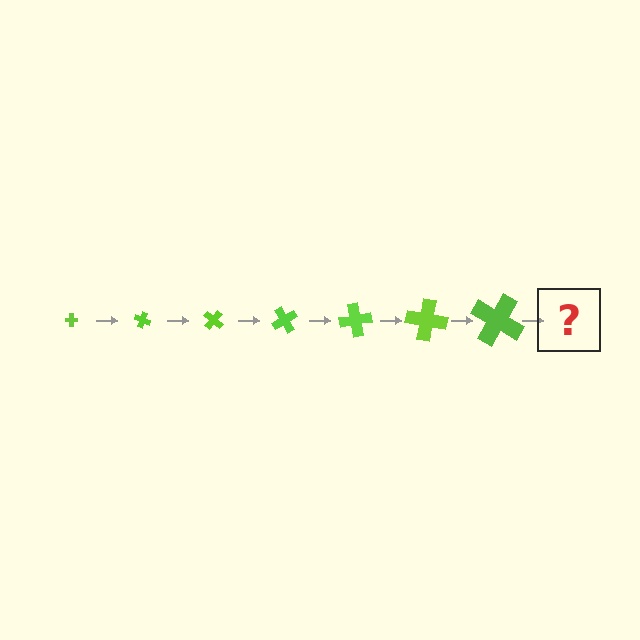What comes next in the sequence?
The next element should be a cross, larger than the previous one and rotated 140 degrees from the start.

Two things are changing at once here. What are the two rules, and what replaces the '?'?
The two rules are that the cross grows larger each step and it rotates 20 degrees each step. The '?' should be a cross, larger than the previous one and rotated 140 degrees from the start.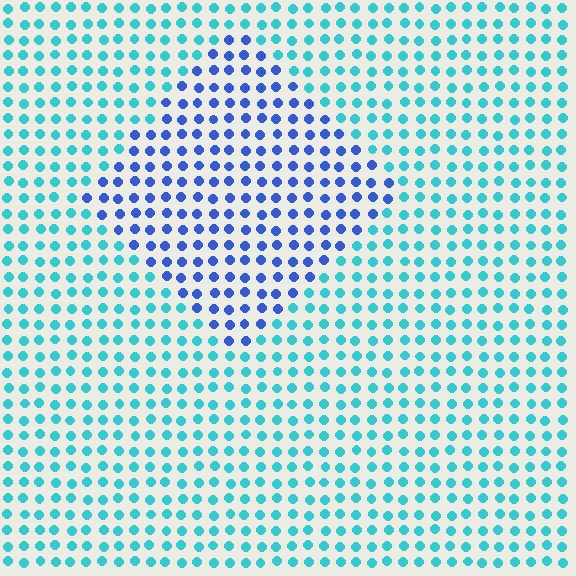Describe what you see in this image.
The image is filled with small cyan elements in a uniform arrangement. A diamond-shaped region is visible where the elements are tinted to a slightly different hue, forming a subtle color boundary.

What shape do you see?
I see a diamond.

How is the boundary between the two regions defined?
The boundary is defined purely by a slight shift in hue (about 44 degrees). Spacing, size, and orientation are identical on both sides.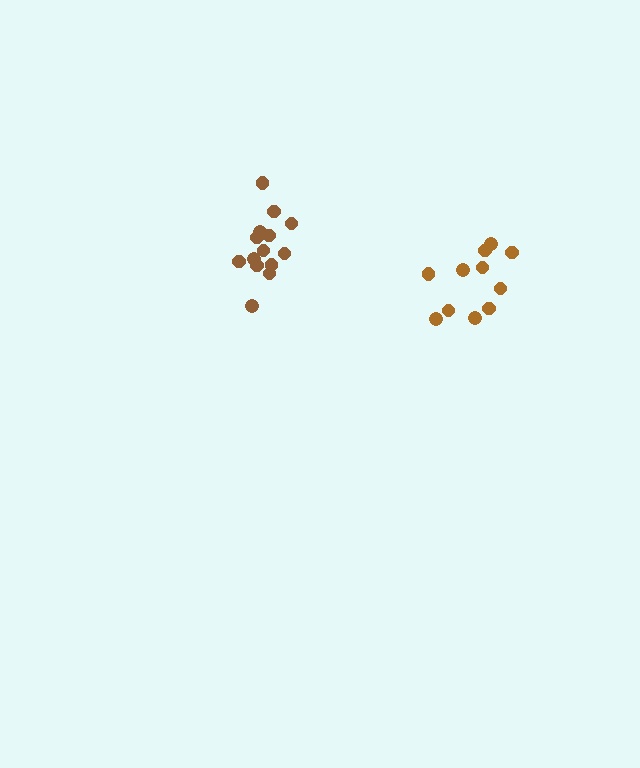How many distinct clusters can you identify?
There are 2 distinct clusters.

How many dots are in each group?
Group 1: 14 dots, Group 2: 11 dots (25 total).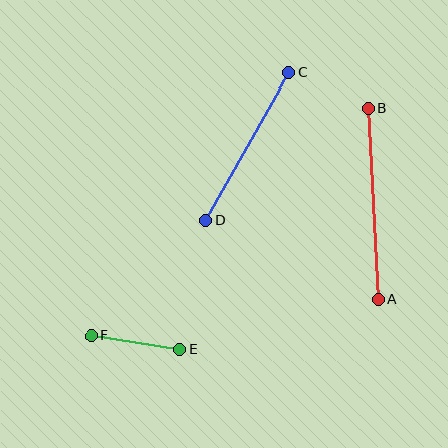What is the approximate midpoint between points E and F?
The midpoint is at approximately (136, 342) pixels.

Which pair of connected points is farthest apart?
Points A and B are farthest apart.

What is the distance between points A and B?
The distance is approximately 191 pixels.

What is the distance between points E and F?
The distance is approximately 90 pixels.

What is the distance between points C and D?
The distance is approximately 170 pixels.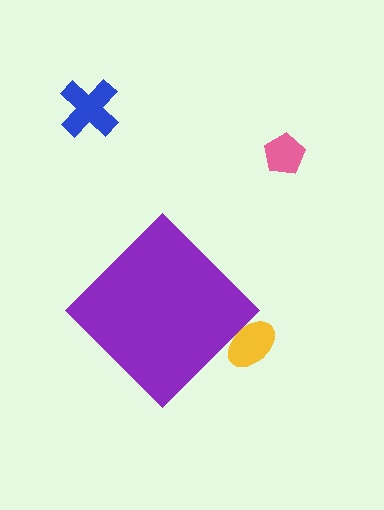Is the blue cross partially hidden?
No, the blue cross is fully visible.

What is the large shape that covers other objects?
A purple diamond.